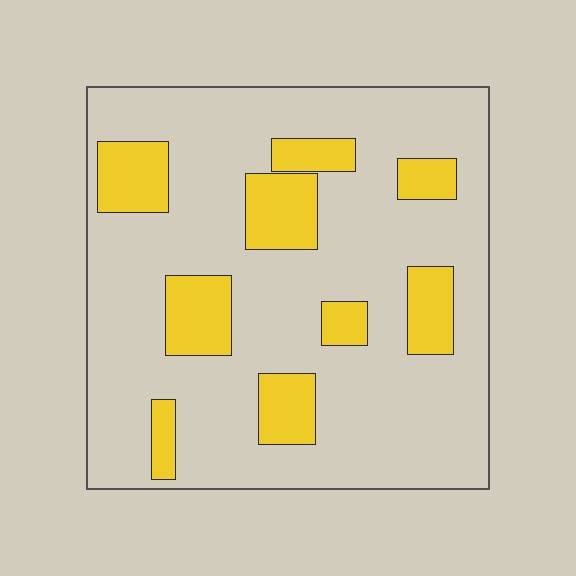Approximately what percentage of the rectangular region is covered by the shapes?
Approximately 20%.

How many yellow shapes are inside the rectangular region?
9.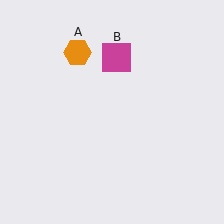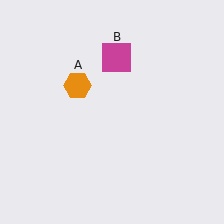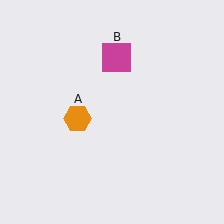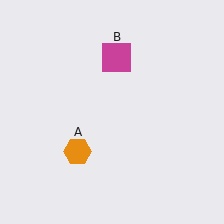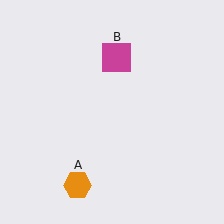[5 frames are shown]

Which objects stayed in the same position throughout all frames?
Magenta square (object B) remained stationary.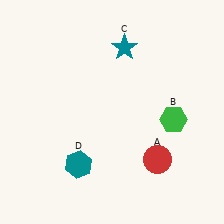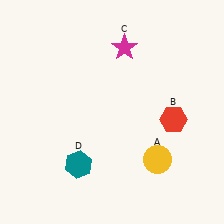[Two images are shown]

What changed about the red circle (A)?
In Image 1, A is red. In Image 2, it changed to yellow.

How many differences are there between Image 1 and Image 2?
There are 3 differences between the two images.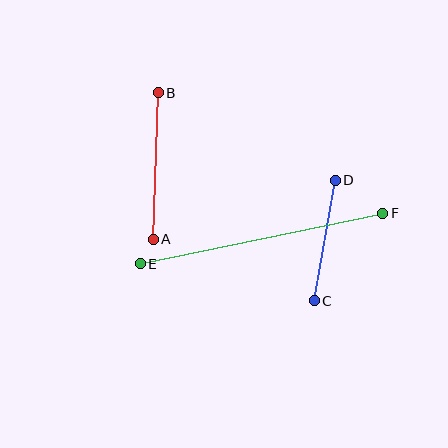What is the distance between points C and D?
The distance is approximately 122 pixels.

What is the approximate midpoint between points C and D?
The midpoint is at approximately (325, 240) pixels.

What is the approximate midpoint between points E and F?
The midpoint is at approximately (262, 239) pixels.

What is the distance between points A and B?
The distance is approximately 147 pixels.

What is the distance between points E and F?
The distance is approximately 248 pixels.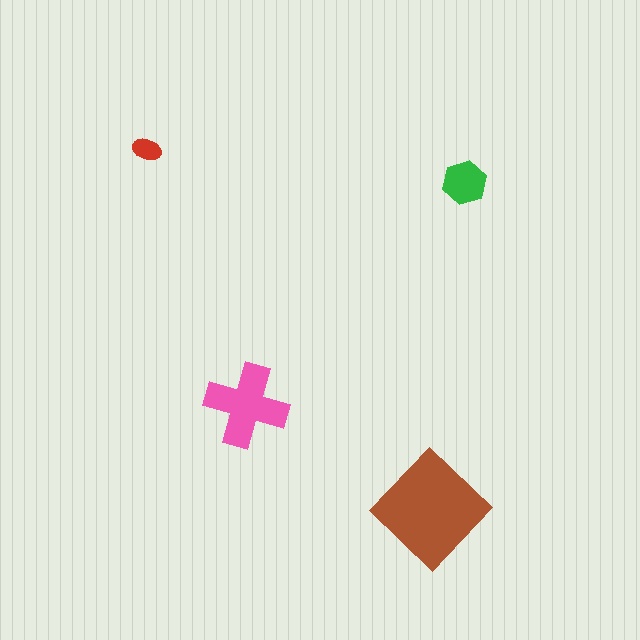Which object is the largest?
The brown diamond.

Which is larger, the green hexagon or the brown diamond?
The brown diamond.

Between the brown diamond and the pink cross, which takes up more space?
The brown diamond.